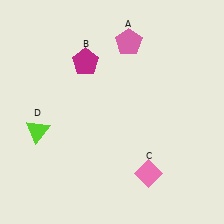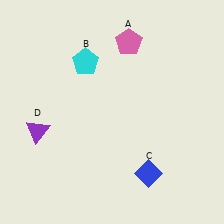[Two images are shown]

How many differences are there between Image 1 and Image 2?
There are 3 differences between the two images.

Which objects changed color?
B changed from magenta to cyan. C changed from pink to blue. D changed from lime to purple.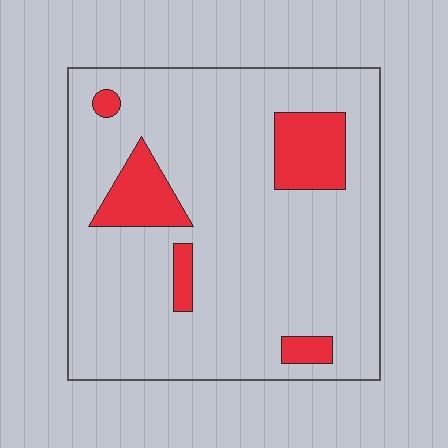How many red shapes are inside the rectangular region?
5.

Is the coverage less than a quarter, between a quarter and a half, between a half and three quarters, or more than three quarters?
Less than a quarter.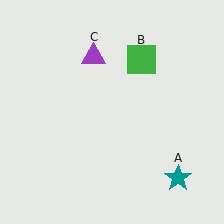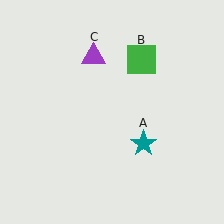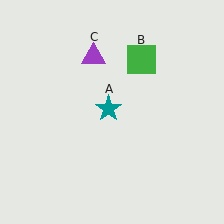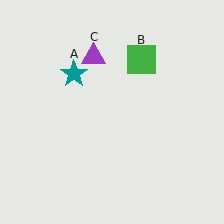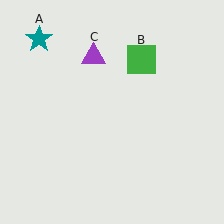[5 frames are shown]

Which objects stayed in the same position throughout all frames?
Green square (object B) and purple triangle (object C) remained stationary.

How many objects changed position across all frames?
1 object changed position: teal star (object A).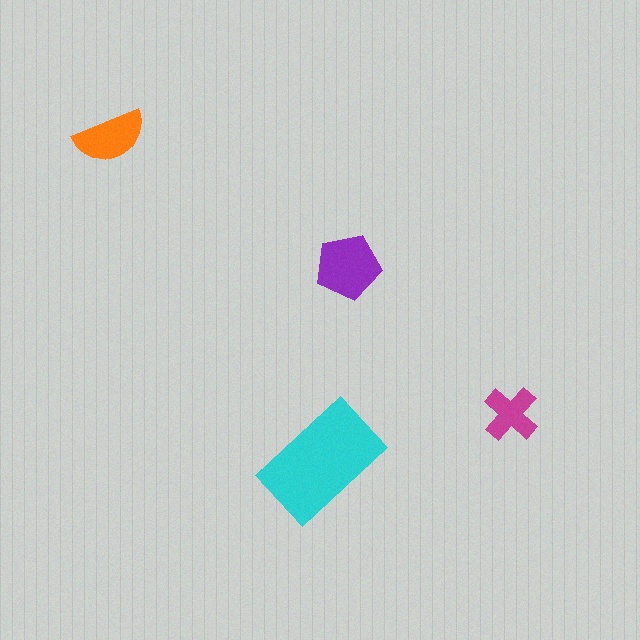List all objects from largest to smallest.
The cyan rectangle, the purple pentagon, the orange semicircle, the magenta cross.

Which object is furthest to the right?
The magenta cross is rightmost.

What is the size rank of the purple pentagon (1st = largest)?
2nd.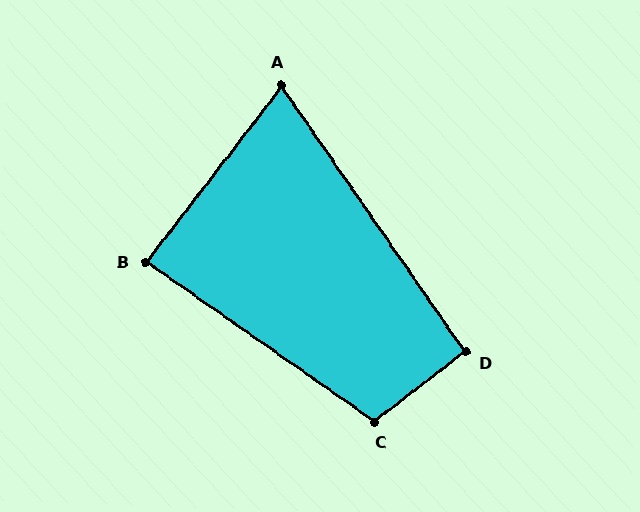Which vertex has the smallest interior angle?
A, at approximately 72 degrees.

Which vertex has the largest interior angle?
C, at approximately 108 degrees.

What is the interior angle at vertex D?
Approximately 93 degrees (approximately right).